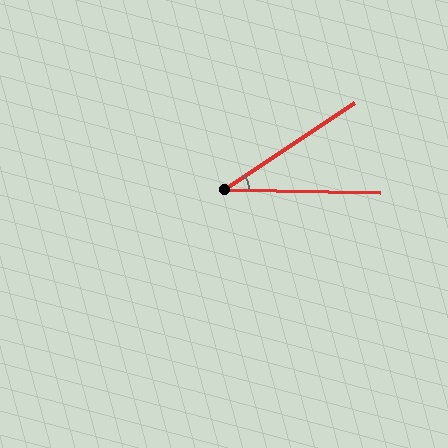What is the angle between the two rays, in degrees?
Approximately 35 degrees.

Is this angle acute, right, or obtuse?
It is acute.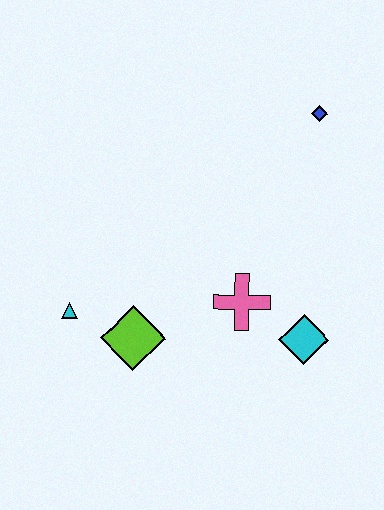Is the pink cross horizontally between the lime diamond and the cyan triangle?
No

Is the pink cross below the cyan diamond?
No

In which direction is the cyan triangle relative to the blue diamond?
The cyan triangle is to the left of the blue diamond.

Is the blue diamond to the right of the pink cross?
Yes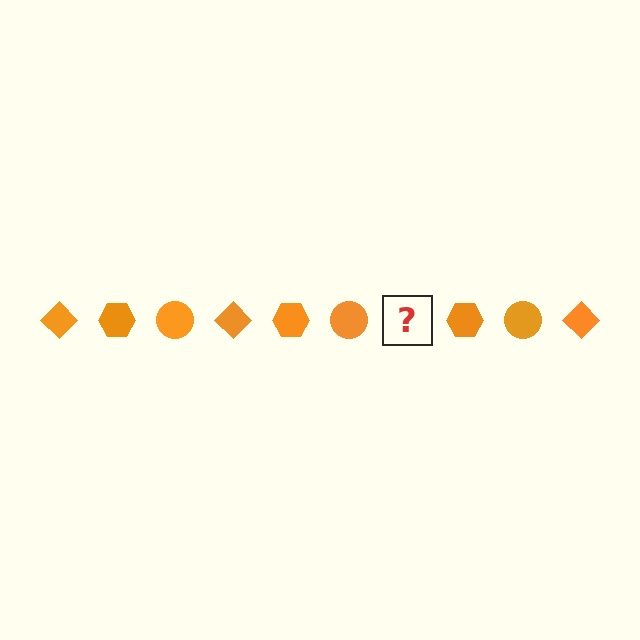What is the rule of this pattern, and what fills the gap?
The rule is that the pattern cycles through diamond, hexagon, circle shapes in orange. The gap should be filled with an orange diamond.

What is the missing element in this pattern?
The missing element is an orange diamond.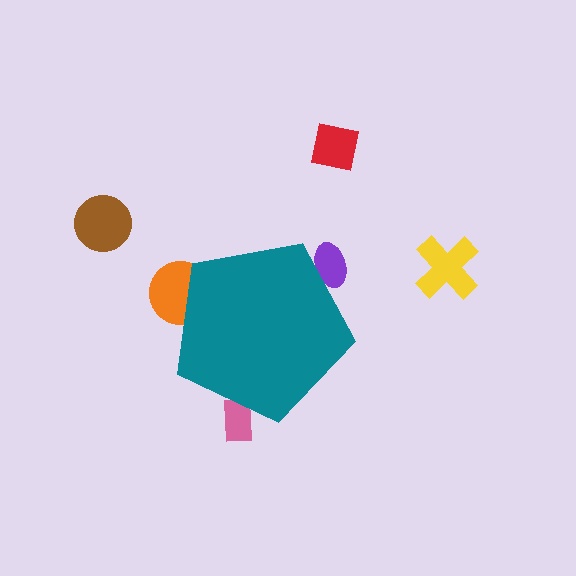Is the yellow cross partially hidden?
No, the yellow cross is fully visible.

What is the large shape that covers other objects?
A teal pentagon.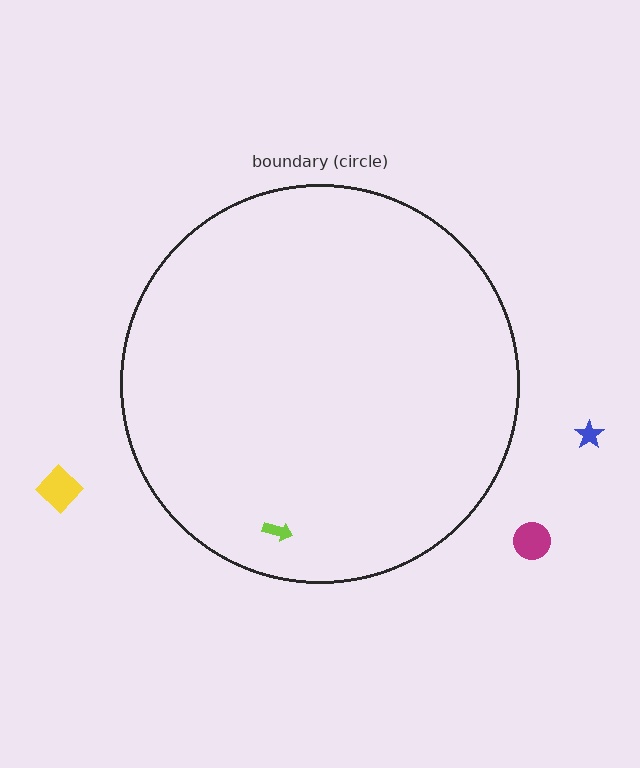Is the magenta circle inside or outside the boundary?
Outside.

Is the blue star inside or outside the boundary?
Outside.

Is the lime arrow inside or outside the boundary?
Inside.